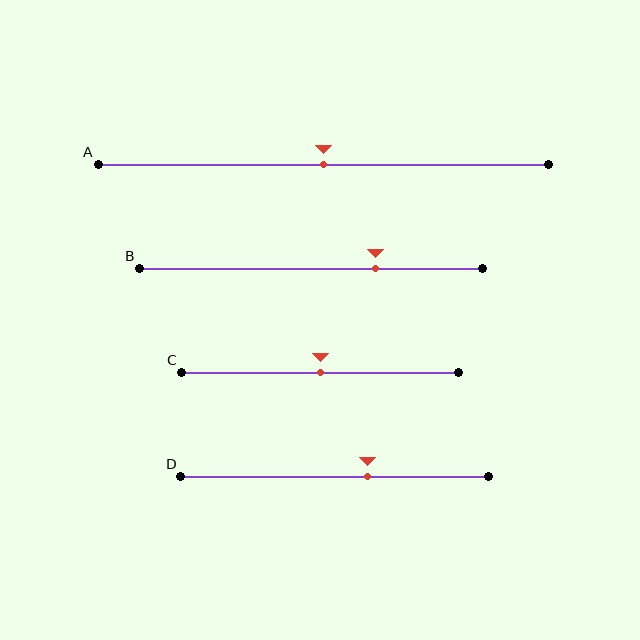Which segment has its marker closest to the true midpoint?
Segment A has its marker closest to the true midpoint.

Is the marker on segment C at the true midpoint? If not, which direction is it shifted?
Yes, the marker on segment C is at the true midpoint.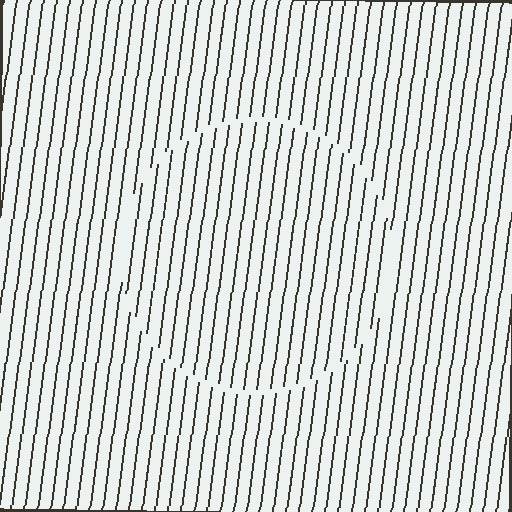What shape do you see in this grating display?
An illusory circle. The interior of the shape contains the same grating, shifted by half a period — the contour is defined by the phase discontinuity where line-ends from the inner and outer gratings abut.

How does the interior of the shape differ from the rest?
The interior of the shape contains the same grating, shifted by half a period — the contour is defined by the phase discontinuity where line-ends from the inner and outer gratings abut.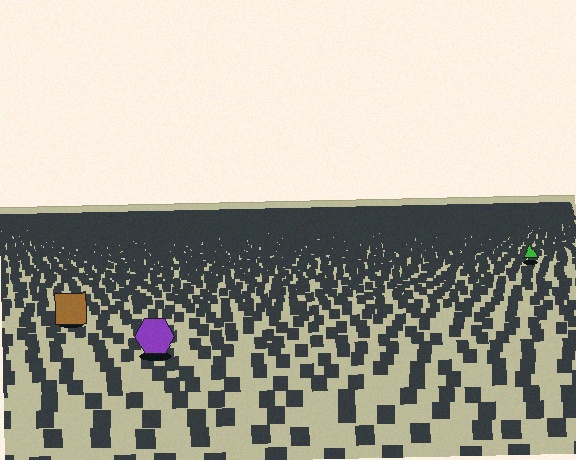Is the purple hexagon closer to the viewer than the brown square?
Yes. The purple hexagon is closer — you can tell from the texture gradient: the ground texture is coarser near it.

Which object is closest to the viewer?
The purple hexagon is closest. The texture marks near it are larger and more spread out.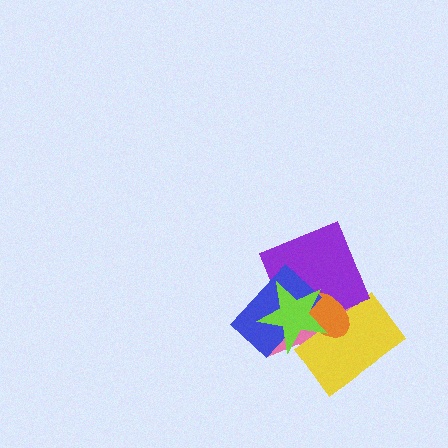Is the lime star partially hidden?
No, no other shape covers it.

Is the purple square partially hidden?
Yes, it is partially covered by another shape.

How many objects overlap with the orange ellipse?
5 objects overlap with the orange ellipse.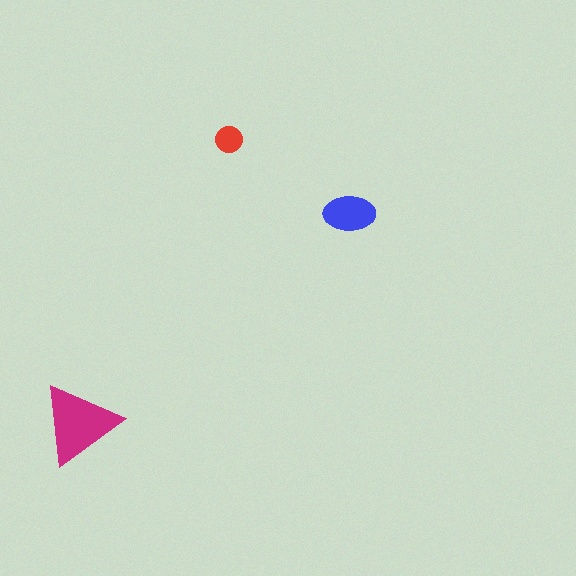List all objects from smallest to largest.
The red circle, the blue ellipse, the magenta triangle.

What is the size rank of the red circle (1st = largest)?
3rd.